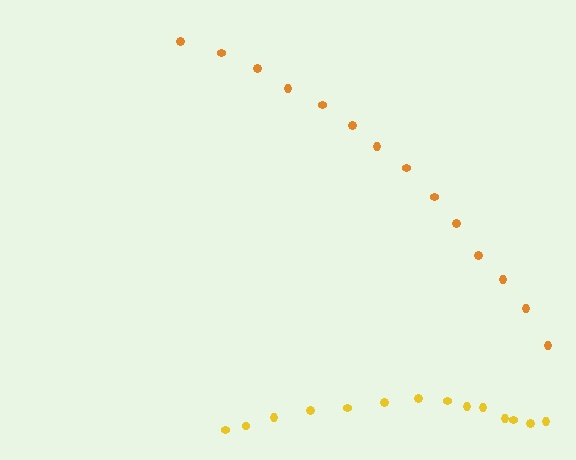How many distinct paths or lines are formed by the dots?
There are 2 distinct paths.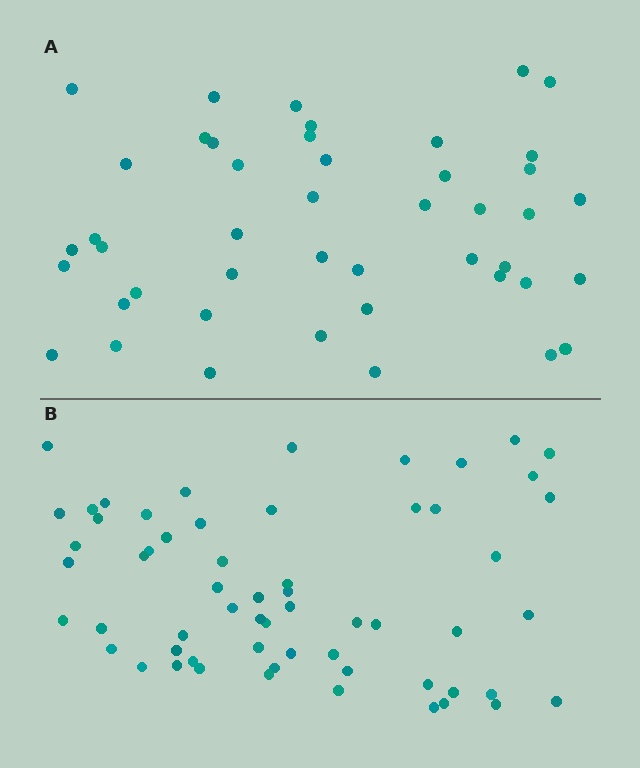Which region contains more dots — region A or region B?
Region B (the bottom region) has more dots.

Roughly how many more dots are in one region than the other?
Region B has approximately 15 more dots than region A.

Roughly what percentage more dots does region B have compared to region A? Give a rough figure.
About 35% more.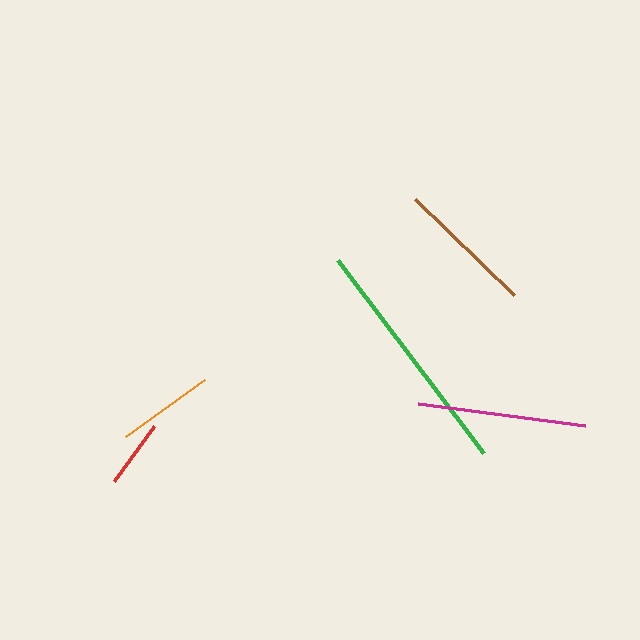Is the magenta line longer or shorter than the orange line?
The magenta line is longer than the orange line.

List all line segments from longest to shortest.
From longest to shortest: green, magenta, brown, orange, red.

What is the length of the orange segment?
The orange segment is approximately 97 pixels long.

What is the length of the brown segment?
The brown segment is approximately 138 pixels long.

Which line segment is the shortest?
The red line is the shortest at approximately 68 pixels.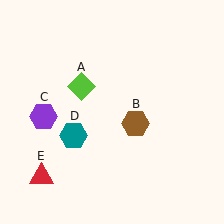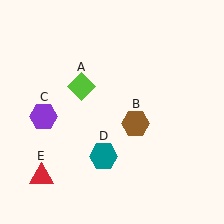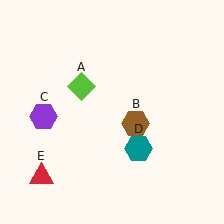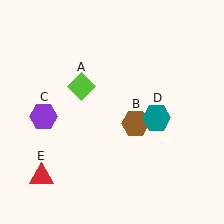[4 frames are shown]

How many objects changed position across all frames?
1 object changed position: teal hexagon (object D).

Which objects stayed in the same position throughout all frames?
Lime diamond (object A) and brown hexagon (object B) and purple hexagon (object C) and red triangle (object E) remained stationary.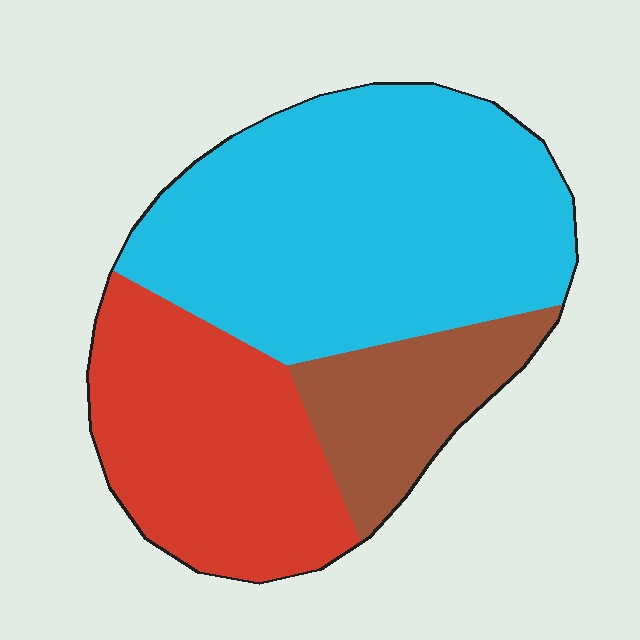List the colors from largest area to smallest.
From largest to smallest: cyan, red, brown.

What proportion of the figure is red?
Red covers about 30% of the figure.